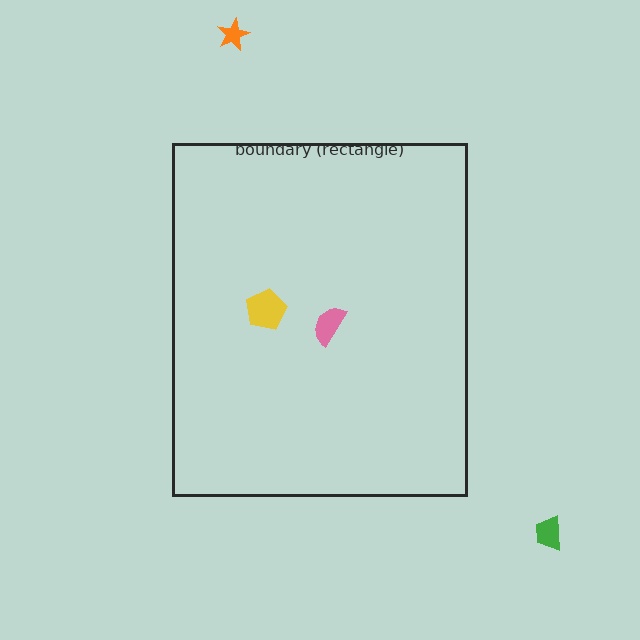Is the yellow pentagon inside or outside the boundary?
Inside.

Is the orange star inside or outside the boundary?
Outside.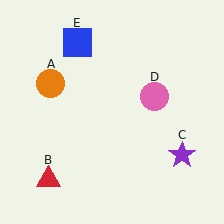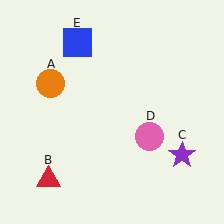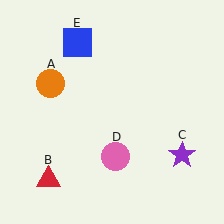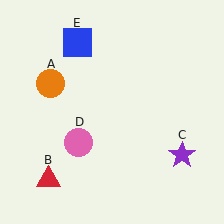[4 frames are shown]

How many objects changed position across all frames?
1 object changed position: pink circle (object D).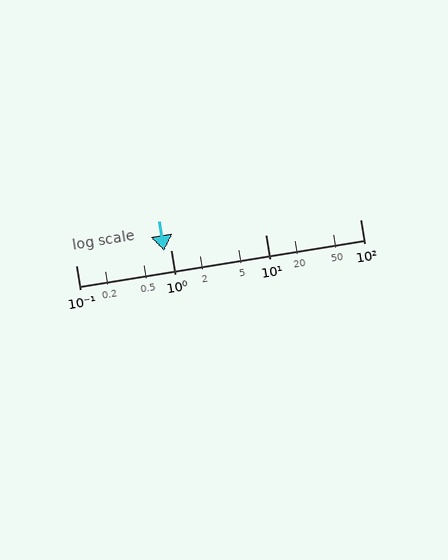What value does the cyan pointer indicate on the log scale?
The pointer indicates approximately 0.86.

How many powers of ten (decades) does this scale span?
The scale spans 3 decades, from 0.1 to 100.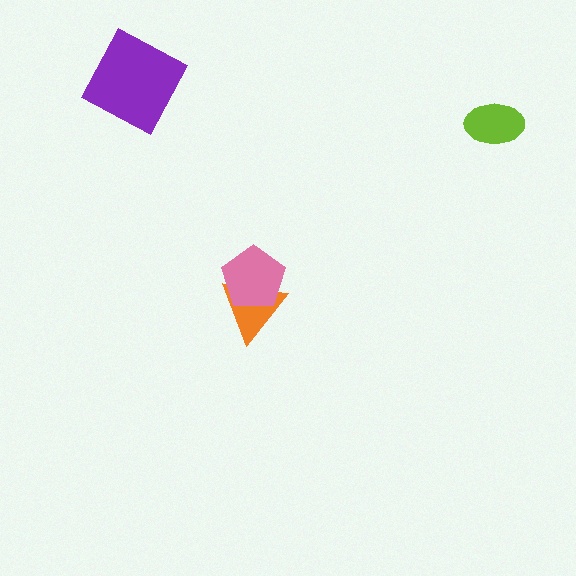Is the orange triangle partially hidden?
Yes, it is partially covered by another shape.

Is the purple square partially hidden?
No, no other shape covers it.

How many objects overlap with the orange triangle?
1 object overlaps with the orange triangle.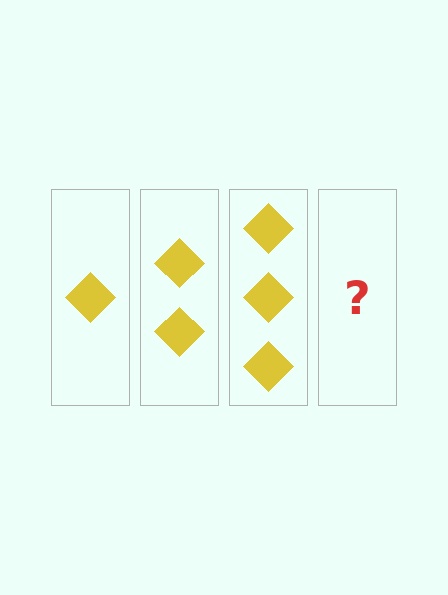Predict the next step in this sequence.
The next step is 4 diamonds.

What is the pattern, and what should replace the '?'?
The pattern is that each step adds one more diamond. The '?' should be 4 diamonds.